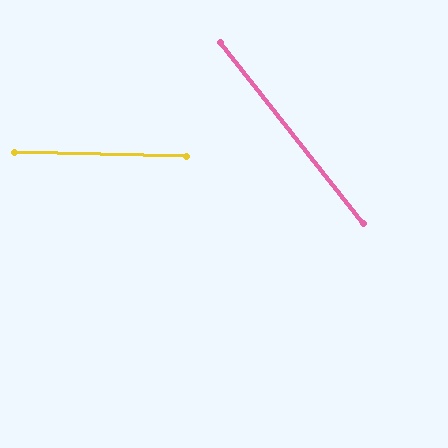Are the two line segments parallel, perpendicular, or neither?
Neither parallel nor perpendicular — they differ by about 50°.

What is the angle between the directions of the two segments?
Approximately 50 degrees.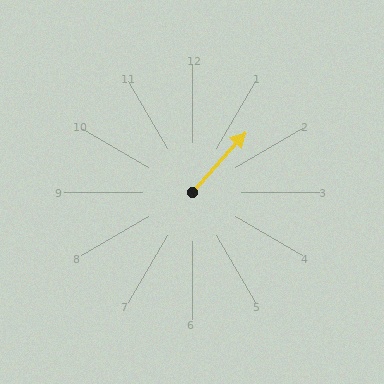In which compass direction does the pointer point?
Northeast.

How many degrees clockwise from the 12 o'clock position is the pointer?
Approximately 42 degrees.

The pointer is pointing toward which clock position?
Roughly 1 o'clock.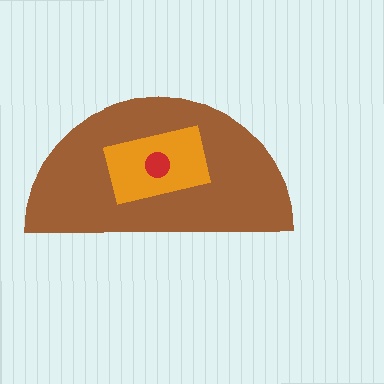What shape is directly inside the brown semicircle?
The orange rectangle.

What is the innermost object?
The red circle.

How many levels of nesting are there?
3.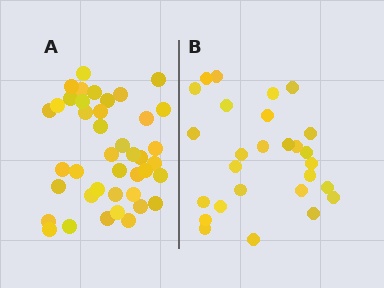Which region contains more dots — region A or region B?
Region A (the left region) has more dots.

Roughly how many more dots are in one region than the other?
Region A has approximately 15 more dots than region B.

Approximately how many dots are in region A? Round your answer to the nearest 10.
About 40 dots. (The exact count is 41, which rounds to 40.)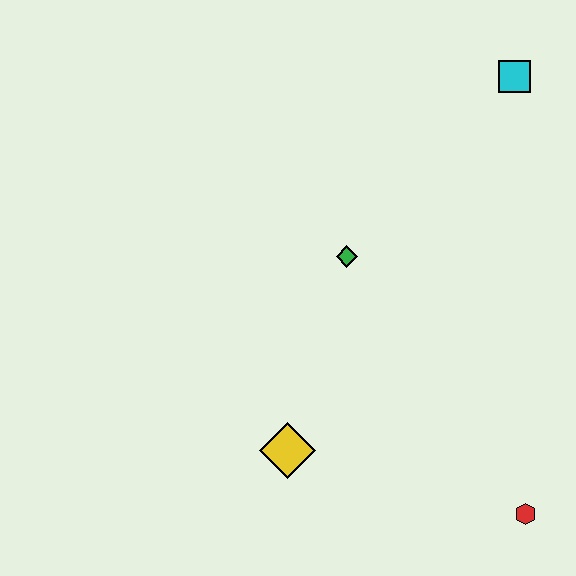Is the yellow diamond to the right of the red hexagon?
No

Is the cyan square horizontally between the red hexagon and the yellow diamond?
Yes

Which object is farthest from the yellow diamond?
The cyan square is farthest from the yellow diamond.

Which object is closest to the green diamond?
The yellow diamond is closest to the green diamond.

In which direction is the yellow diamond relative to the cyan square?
The yellow diamond is below the cyan square.